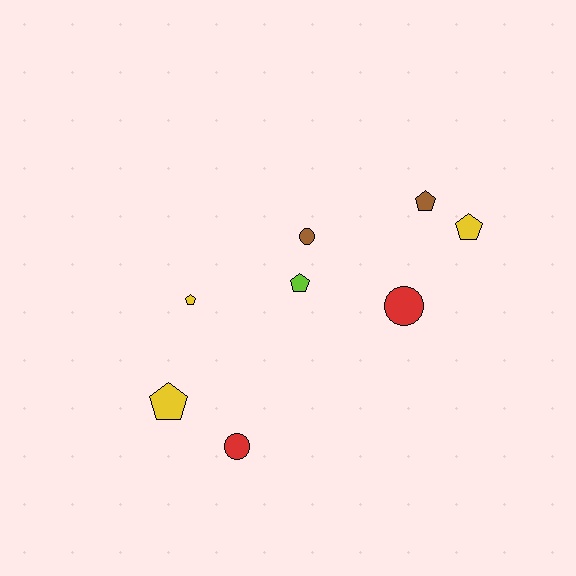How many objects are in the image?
There are 8 objects.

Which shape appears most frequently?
Pentagon, with 5 objects.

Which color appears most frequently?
Yellow, with 3 objects.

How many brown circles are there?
There is 1 brown circle.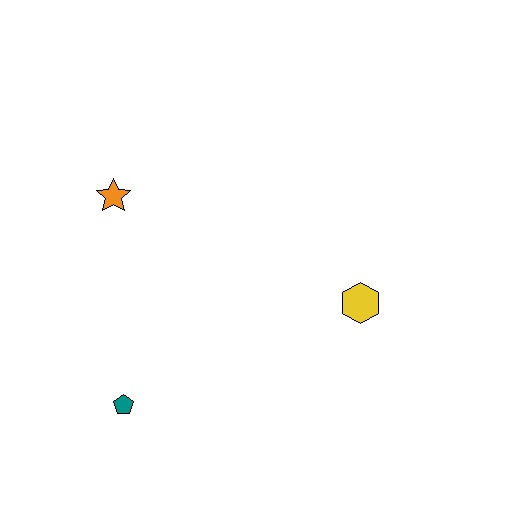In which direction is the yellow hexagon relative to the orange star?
The yellow hexagon is to the right of the orange star.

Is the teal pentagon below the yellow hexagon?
Yes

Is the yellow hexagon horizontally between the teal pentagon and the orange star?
No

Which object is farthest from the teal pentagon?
The yellow hexagon is farthest from the teal pentagon.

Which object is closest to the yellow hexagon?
The teal pentagon is closest to the yellow hexagon.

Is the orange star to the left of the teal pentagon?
Yes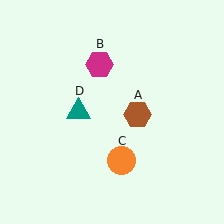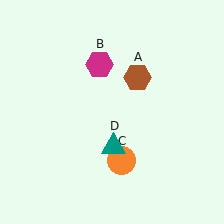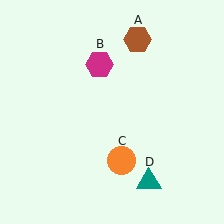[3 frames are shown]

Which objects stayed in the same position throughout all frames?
Magenta hexagon (object B) and orange circle (object C) remained stationary.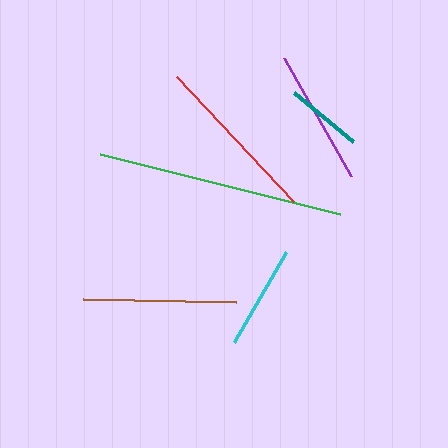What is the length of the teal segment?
The teal segment is approximately 76 pixels long.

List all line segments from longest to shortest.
From longest to shortest: green, red, brown, purple, cyan, teal.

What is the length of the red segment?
The red segment is approximately 171 pixels long.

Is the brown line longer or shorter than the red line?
The red line is longer than the brown line.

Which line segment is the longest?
The green line is the longest at approximately 247 pixels.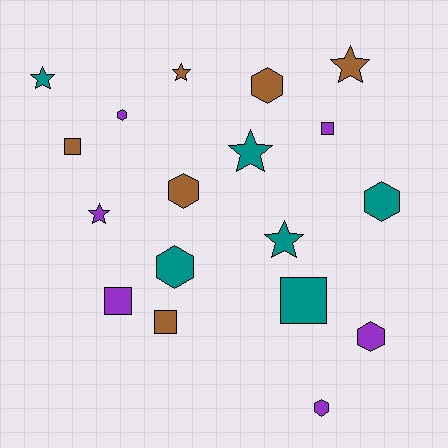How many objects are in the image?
There are 18 objects.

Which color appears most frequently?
Purple, with 6 objects.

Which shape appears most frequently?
Hexagon, with 7 objects.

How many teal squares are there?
There is 1 teal square.